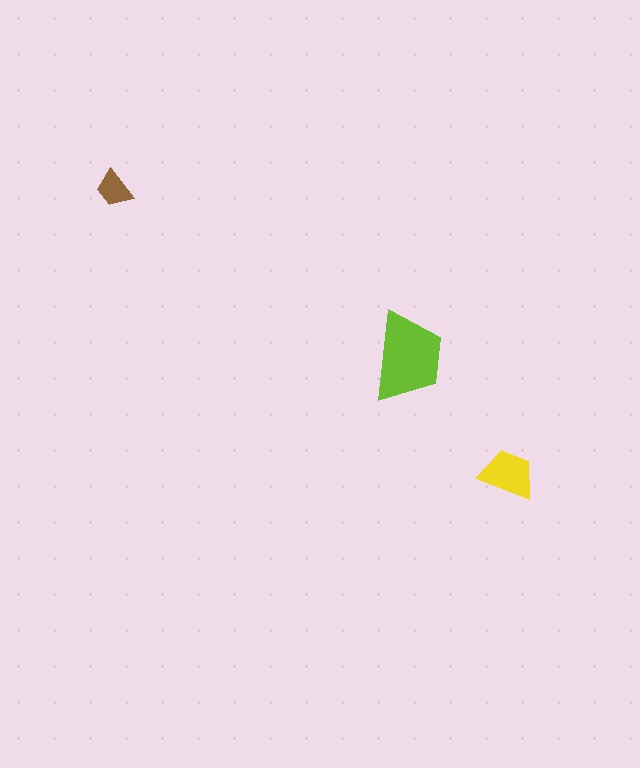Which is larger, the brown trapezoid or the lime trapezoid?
The lime one.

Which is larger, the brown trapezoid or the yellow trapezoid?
The yellow one.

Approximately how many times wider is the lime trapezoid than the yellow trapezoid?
About 1.5 times wider.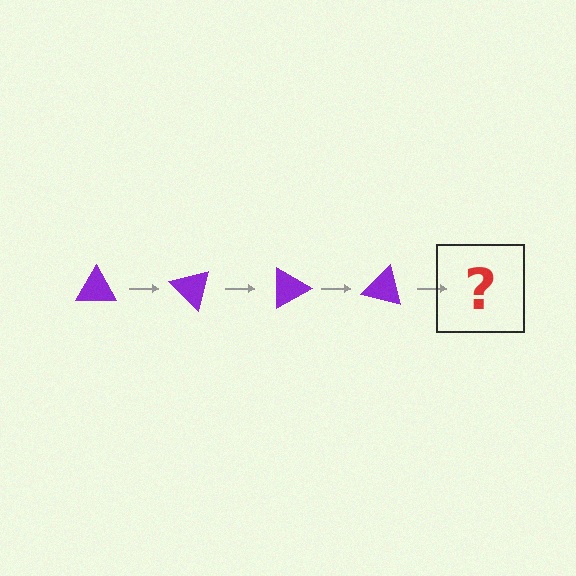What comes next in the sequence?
The next element should be a purple triangle rotated 180 degrees.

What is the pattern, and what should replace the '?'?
The pattern is that the triangle rotates 45 degrees each step. The '?' should be a purple triangle rotated 180 degrees.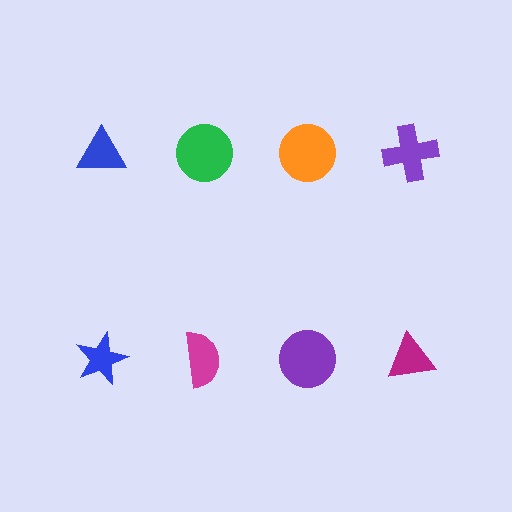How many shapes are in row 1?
4 shapes.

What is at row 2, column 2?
A magenta semicircle.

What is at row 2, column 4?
A magenta triangle.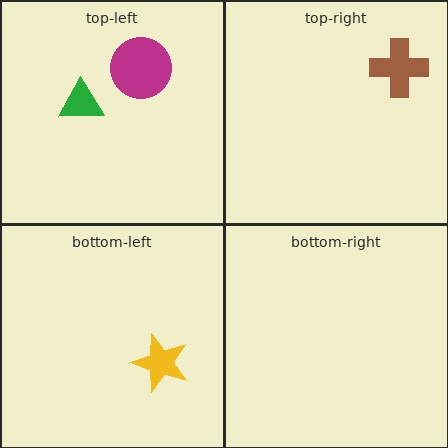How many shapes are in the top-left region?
2.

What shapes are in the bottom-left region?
The yellow star.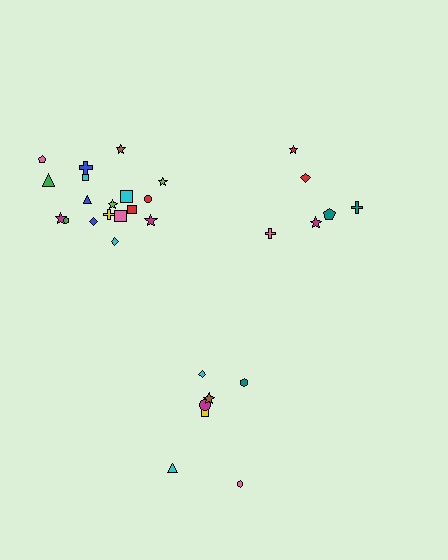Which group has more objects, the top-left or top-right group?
The top-left group.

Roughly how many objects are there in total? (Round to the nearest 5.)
Roughly 30 objects in total.